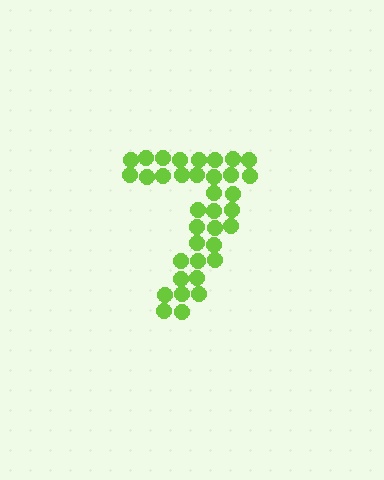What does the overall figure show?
The overall figure shows the digit 7.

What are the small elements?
The small elements are circles.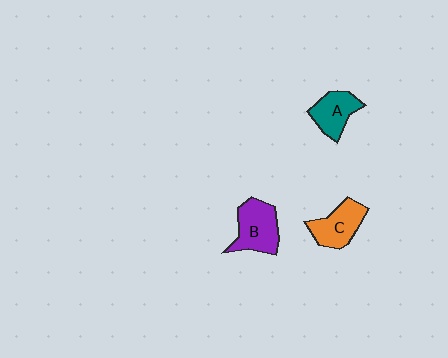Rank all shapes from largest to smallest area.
From largest to smallest: B (purple), C (orange), A (teal).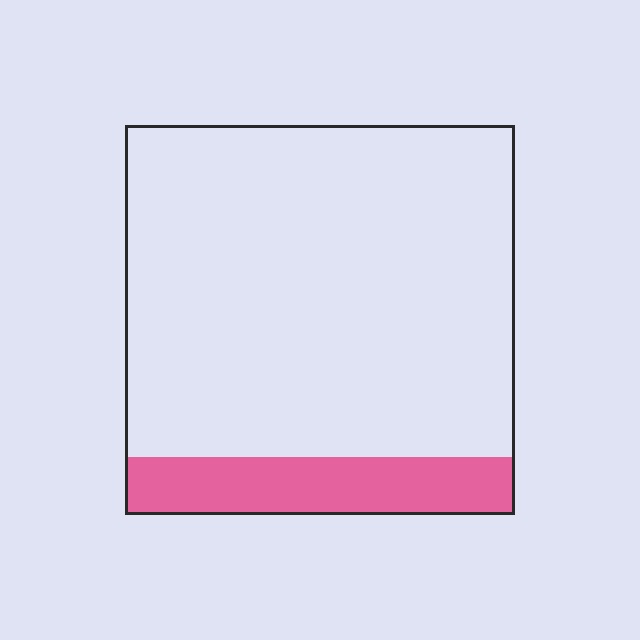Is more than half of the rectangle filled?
No.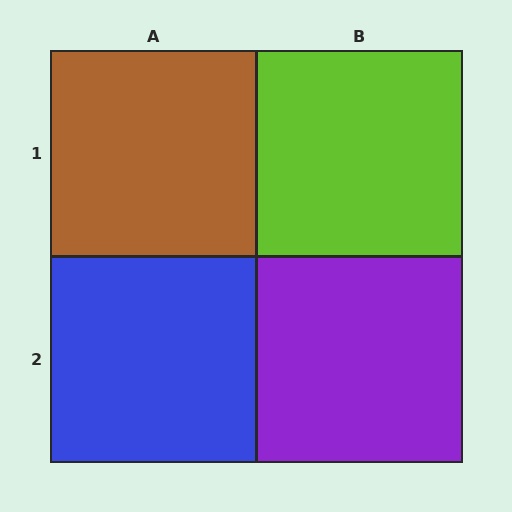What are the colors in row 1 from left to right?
Brown, lime.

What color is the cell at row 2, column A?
Blue.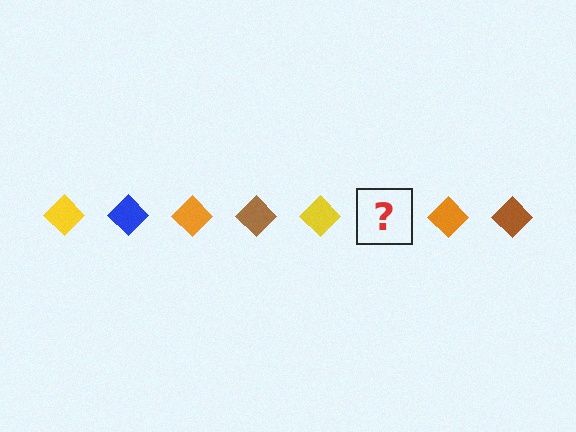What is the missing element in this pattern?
The missing element is a blue diamond.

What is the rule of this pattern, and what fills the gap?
The rule is that the pattern cycles through yellow, blue, orange, brown diamonds. The gap should be filled with a blue diamond.